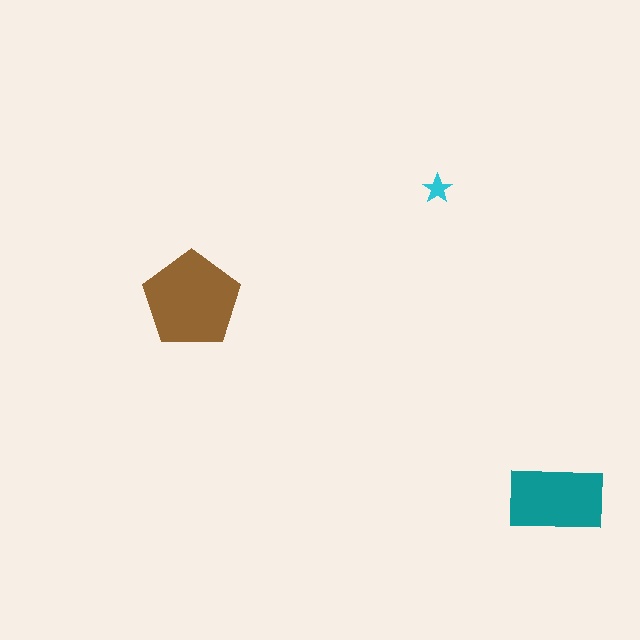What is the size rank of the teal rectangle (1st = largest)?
2nd.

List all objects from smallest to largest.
The cyan star, the teal rectangle, the brown pentagon.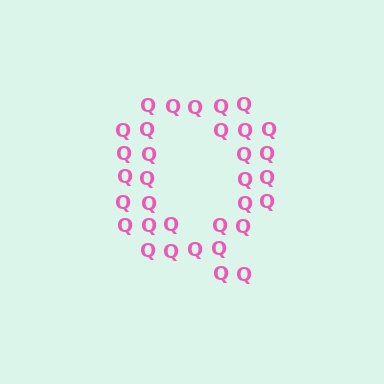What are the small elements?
The small elements are letter Q's.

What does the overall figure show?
The overall figure shows the letter Q.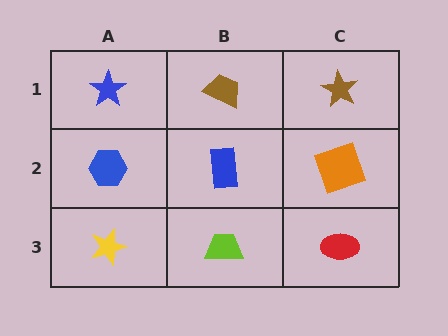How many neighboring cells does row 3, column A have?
2.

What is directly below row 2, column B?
A lime trapezoid.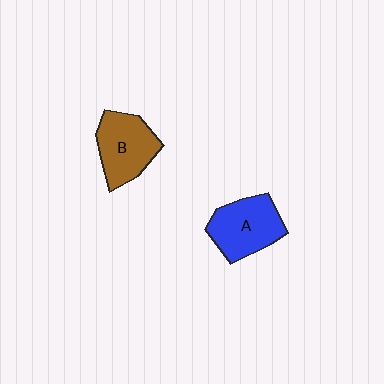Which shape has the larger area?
Shape A (blue).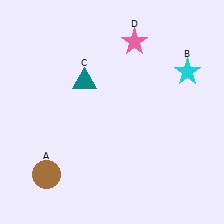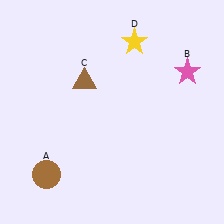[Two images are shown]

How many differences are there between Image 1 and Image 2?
There are 3 differences between the two images.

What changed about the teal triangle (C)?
In Image 1, C is teal. In Image 2, it changed to brown.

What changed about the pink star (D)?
In Image 1, D is pink. In Image 2, it changed to yellow.